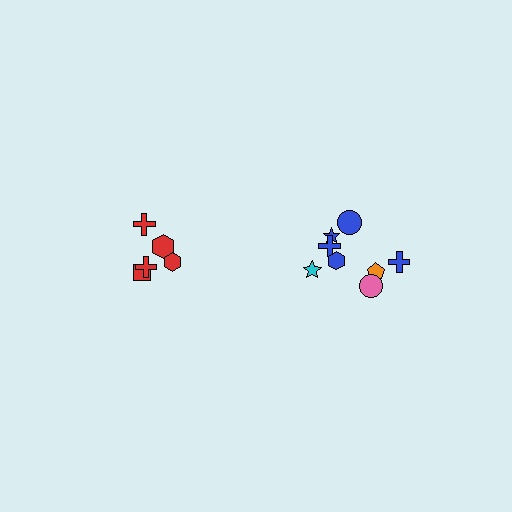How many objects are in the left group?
There are 5 objects.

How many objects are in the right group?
There are 8 objects.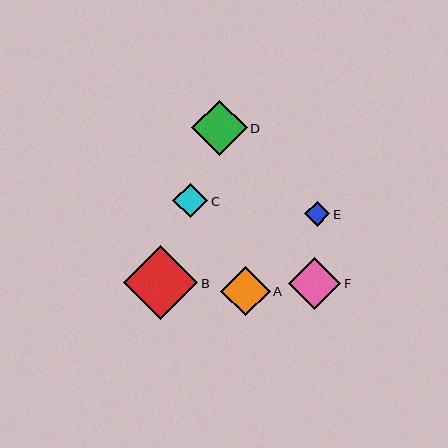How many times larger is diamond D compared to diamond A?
Diamond D is approximately 1.1 times the size of diamond A.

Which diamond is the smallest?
Diamond E is the smallest with a size of approximately 25 pixels.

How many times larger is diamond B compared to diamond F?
Diamond B is approximately 1.4 times the size of diamond F.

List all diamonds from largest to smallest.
From largest to smallest: B, D, F, A, C, E.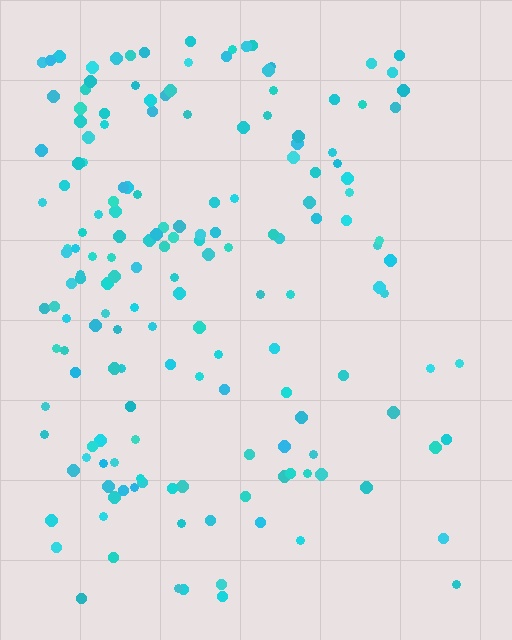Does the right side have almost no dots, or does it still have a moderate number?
Still a moderate number, just noticeably fewer than the left.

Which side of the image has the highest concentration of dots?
The left.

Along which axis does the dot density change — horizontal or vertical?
Horizontal.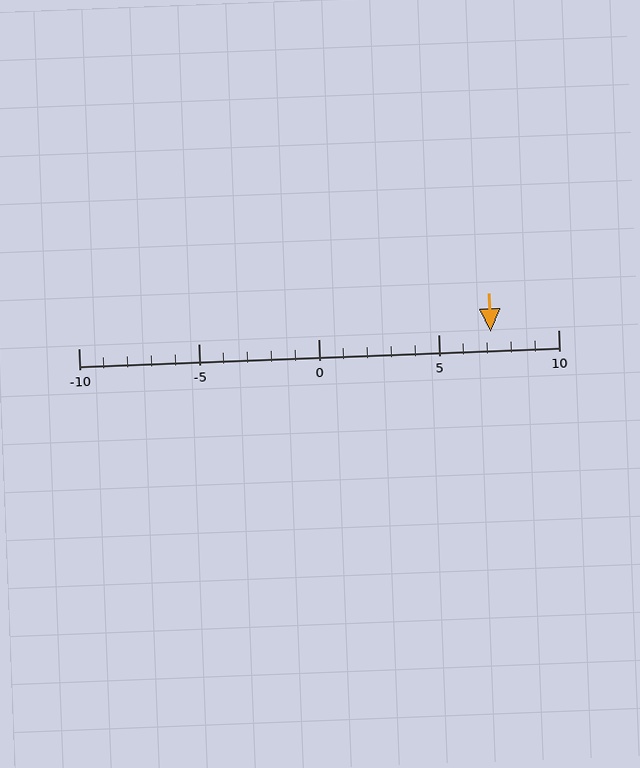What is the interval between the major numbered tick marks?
The major tick marks are spaced 5 units apart.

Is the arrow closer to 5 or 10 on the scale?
The arrow is closer to 5.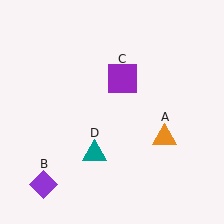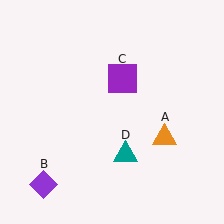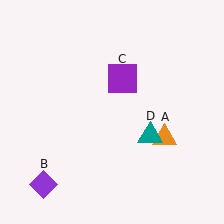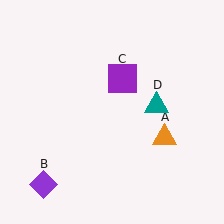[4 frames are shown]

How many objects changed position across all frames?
1 object changed position: teal triangle (object D).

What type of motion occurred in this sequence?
The teal triangle (object D) rotated counterclockwise around the center of the scene.